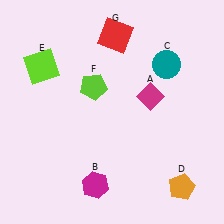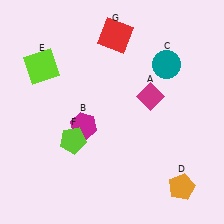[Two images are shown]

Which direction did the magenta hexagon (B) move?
The magenta hexagon (B) moved up.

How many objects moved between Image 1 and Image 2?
2 objects moved between the two images.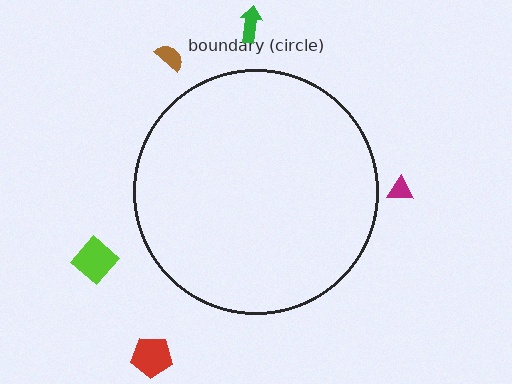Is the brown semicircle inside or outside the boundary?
Outside.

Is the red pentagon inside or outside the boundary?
Outside.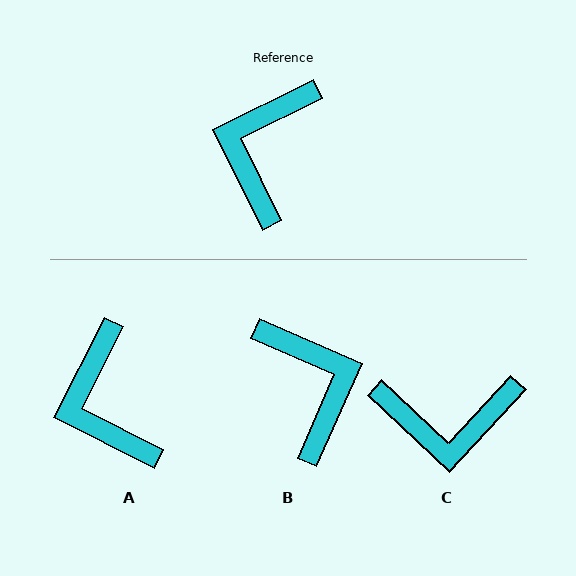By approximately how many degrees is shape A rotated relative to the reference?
Approximately 37 degrees counter-clockwise.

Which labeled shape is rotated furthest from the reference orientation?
B, about 140 degrees away.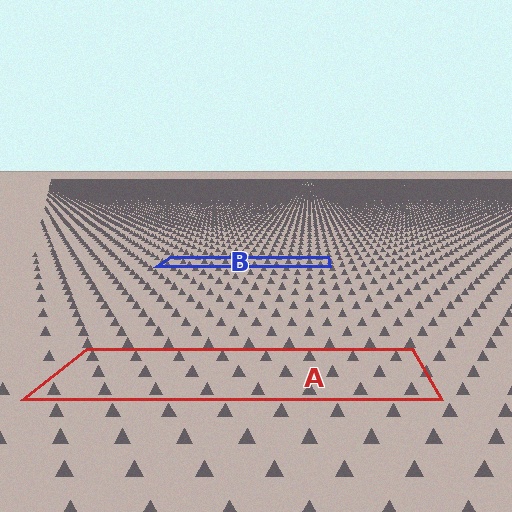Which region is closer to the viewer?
Region A is closer. The texture elements there are larger and more spread out.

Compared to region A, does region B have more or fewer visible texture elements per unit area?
Region B has more texture elements per unit area — they are packed more densely because it is farther away.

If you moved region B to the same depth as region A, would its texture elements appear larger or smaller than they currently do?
They would appear larger. At a closer depth, the same texture elements are projected at a bigger on-screen size.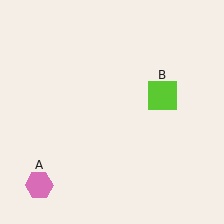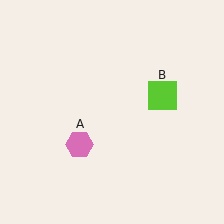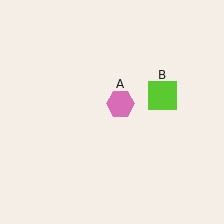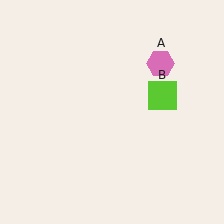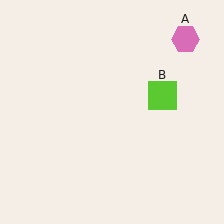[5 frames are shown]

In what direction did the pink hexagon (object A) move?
The pink hexagon (object A) moved up and to the right.